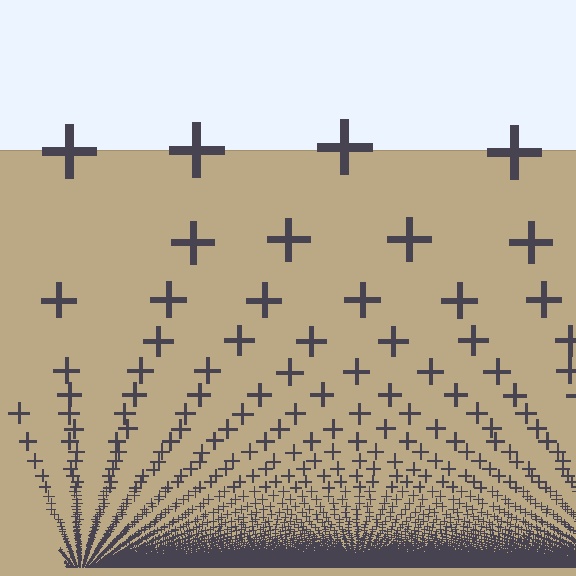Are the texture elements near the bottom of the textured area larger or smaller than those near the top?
Smaller. The gradient is inverted — elements near the bottom are smaller and denser.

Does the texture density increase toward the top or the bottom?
Density increases toward the bottom.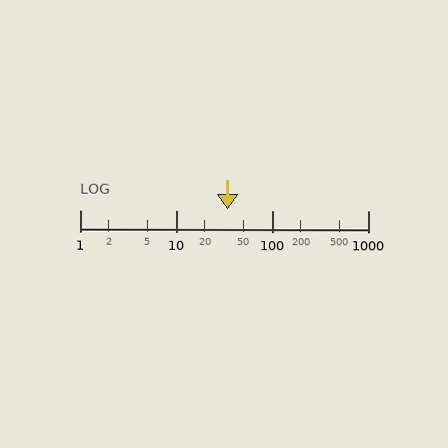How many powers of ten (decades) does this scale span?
The scale spans 3 decades, from 1 to 1000.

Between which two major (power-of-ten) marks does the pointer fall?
The pointer is between 10 and 100.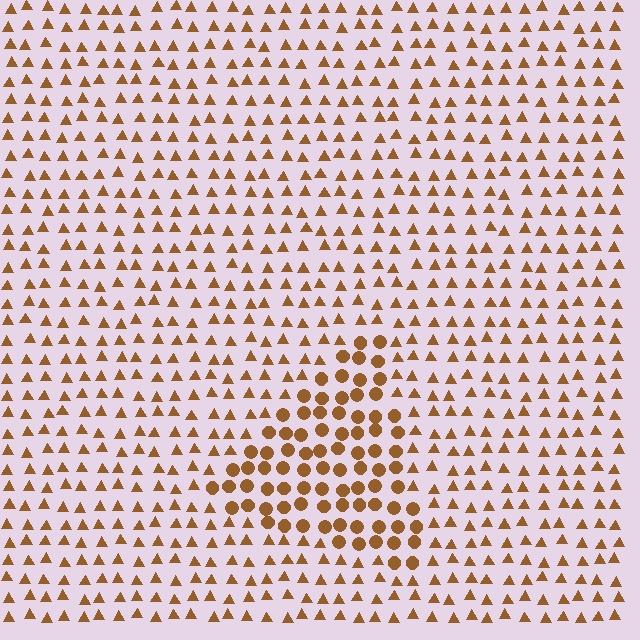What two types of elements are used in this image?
The image uses circles inside the triangle region and triangles outside it.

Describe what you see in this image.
The image is filled with small brown elements arranged in a uniform grid. A triangle-shaped region contains circles, while the surrounding area contains triangles. The boundary is defined purely by the change in element shape.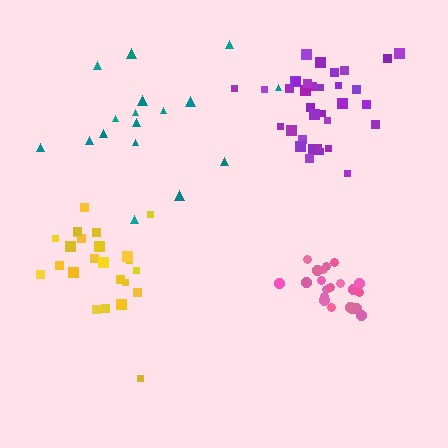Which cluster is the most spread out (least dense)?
Teal.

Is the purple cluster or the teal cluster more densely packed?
Purple.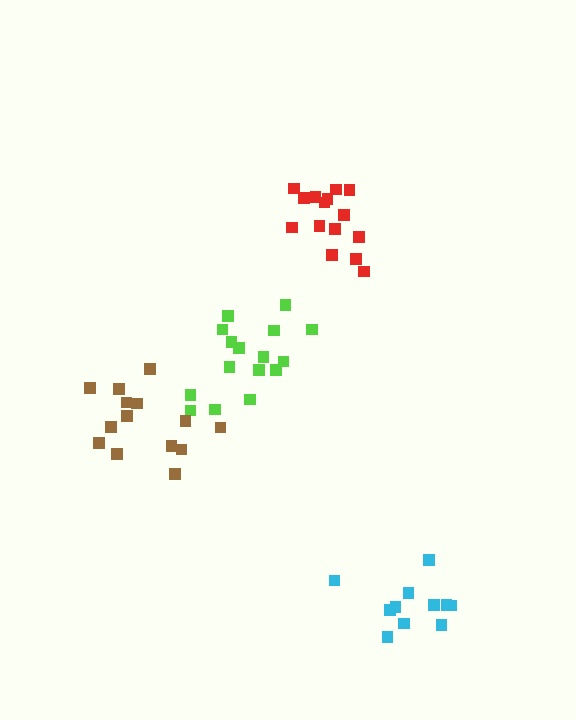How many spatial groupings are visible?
There are 4 spatial groupings.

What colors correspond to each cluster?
The clusters are colored: red, lime, brown, cyan.